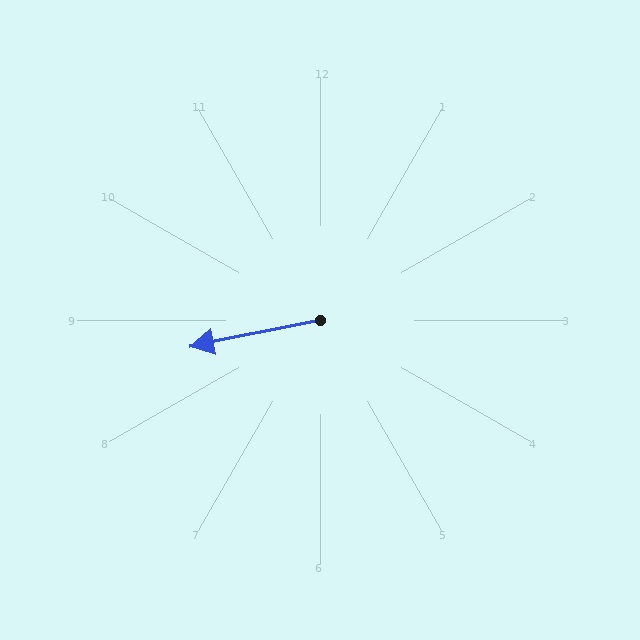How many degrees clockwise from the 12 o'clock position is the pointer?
Approximately 259 degrees.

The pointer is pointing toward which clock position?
Roughly 9 o'clock.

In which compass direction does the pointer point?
West.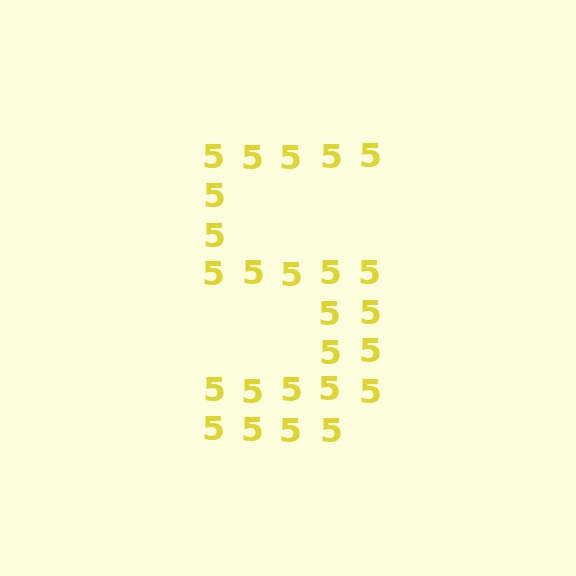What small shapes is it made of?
It is made of small digit 5's.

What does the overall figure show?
The overall figure shows the digit 5.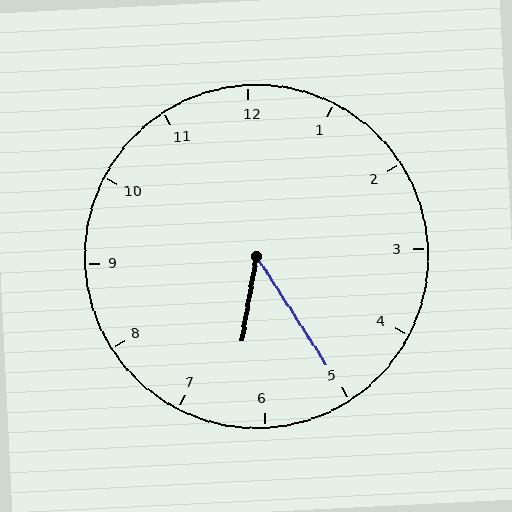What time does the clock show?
6:25.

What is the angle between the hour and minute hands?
Approximately 42 degrees.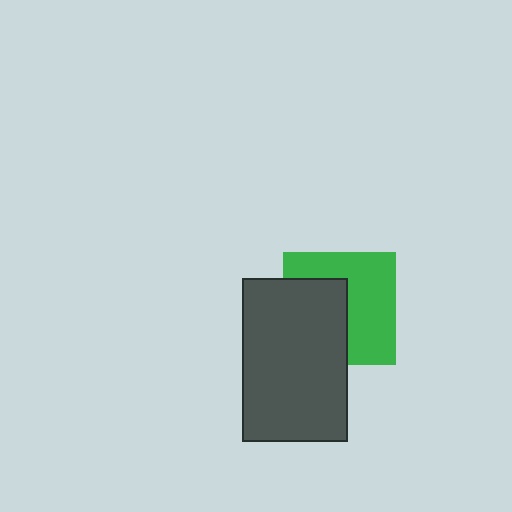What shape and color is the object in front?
The object in front is a dark gray rectangle.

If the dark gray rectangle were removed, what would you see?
You would see the complete green square.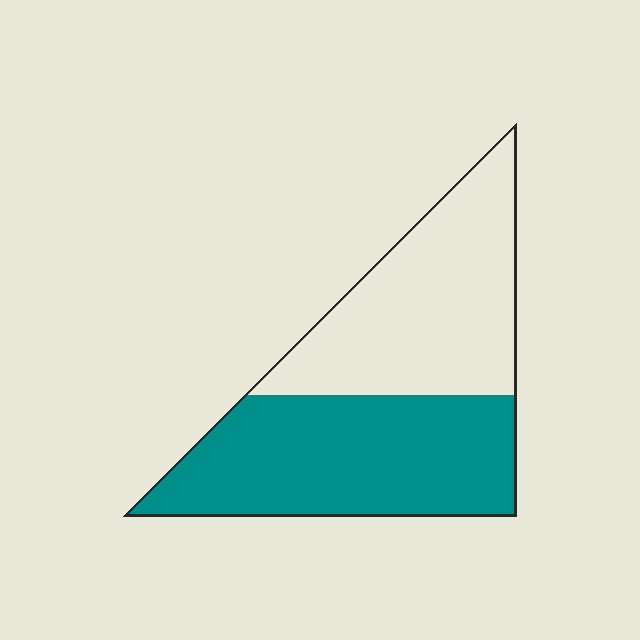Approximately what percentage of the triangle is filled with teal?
Approximately 50%.